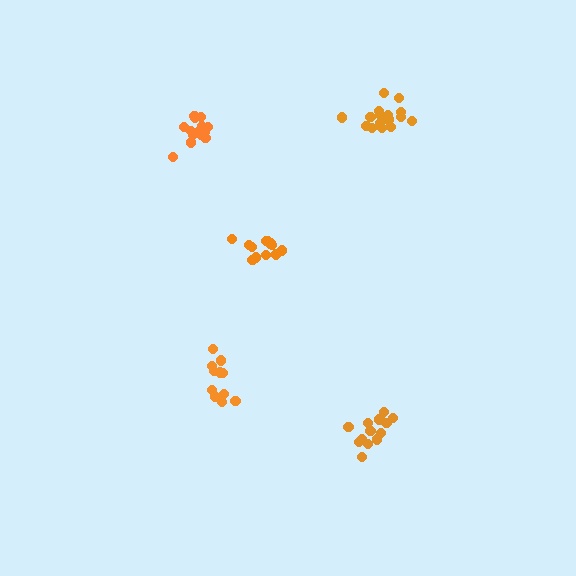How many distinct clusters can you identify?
There are 5 distinct clusters.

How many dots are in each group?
Group 1: 14 dots, Group 2: 13 dots, Group 3: 15 dots, Group 4: 16 dots, Group 5: 11 dots (69 total).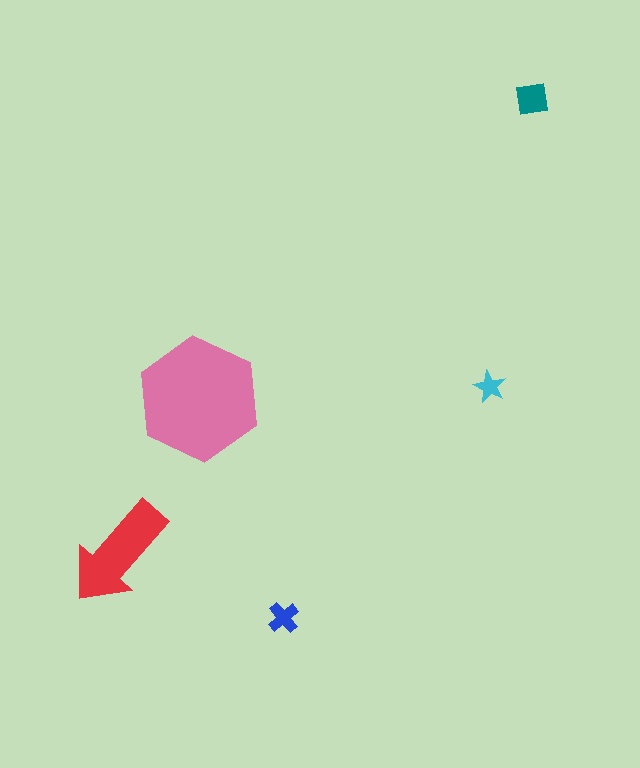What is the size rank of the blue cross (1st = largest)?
4th.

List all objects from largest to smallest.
The pink hexagon, the red arrow, the teal square, the blue cross, the cyan star.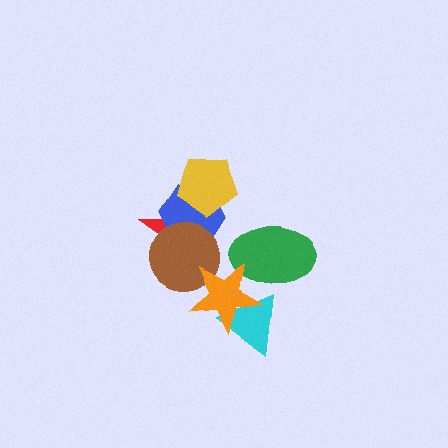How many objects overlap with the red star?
3 objects overlap with the red star.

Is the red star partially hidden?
Yes, it is partially covered by another shape.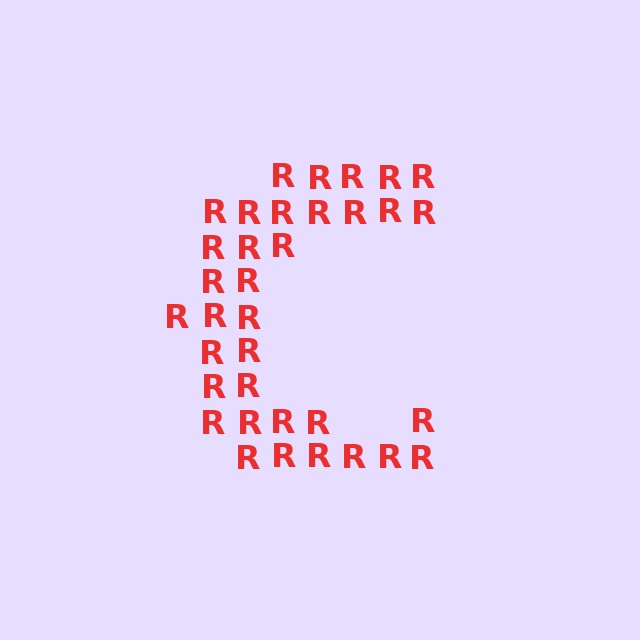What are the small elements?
The small elements are letter R's.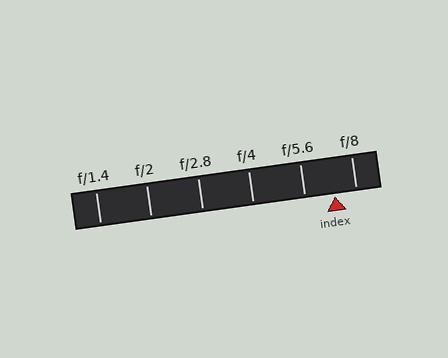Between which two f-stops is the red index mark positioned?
The index mark is between f/5.6 and f/8.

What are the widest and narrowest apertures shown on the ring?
The widest aperture shown is f/1.4 and the narrowest is f/8.